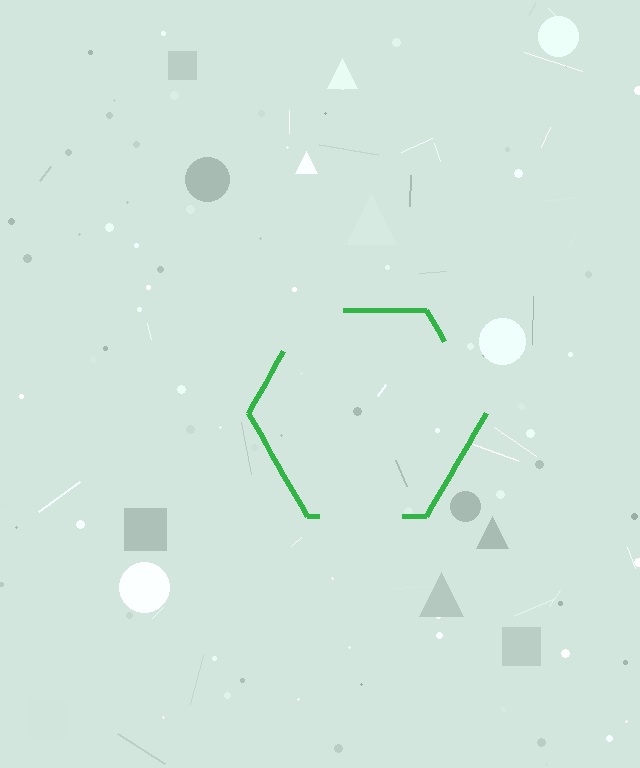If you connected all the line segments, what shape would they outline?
They would outline a hexagon.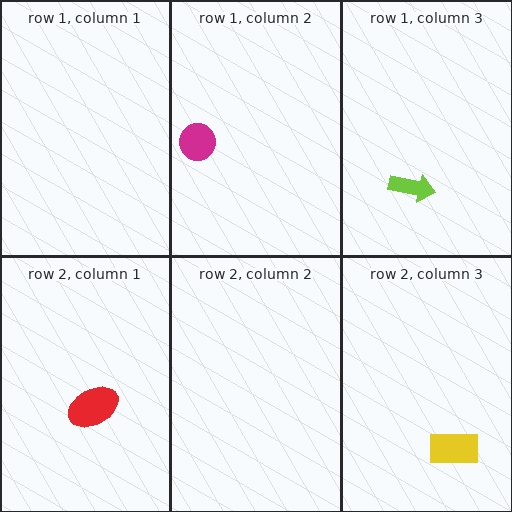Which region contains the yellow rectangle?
The row 2, column 3 region.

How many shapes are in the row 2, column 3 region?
1.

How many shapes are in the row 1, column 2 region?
1.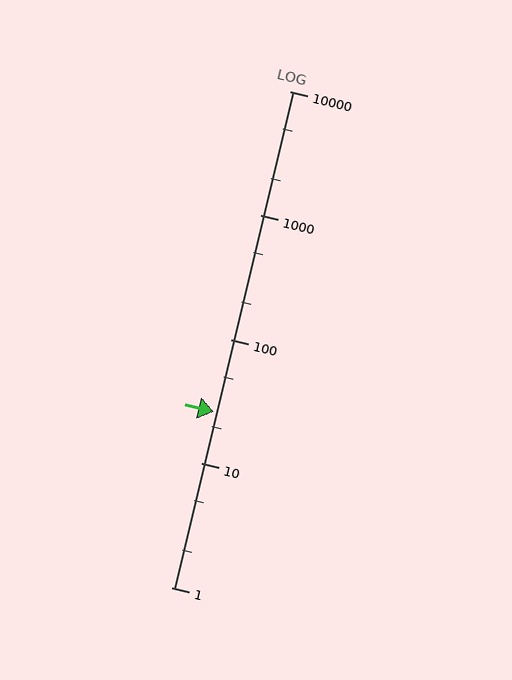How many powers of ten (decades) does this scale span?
The scale spans 4 decades, from 1 to 10000.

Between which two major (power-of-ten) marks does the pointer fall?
The pointer is between 10 and 100.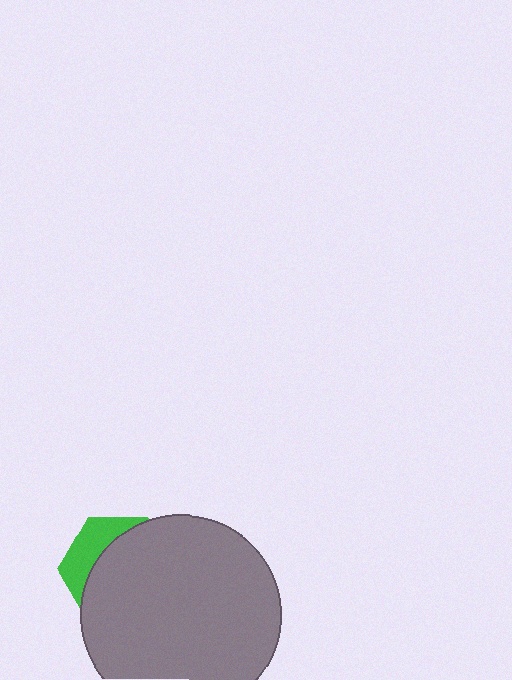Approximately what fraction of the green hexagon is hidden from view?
Roughly 70% of the green hexagon is hidden behind the gray circle.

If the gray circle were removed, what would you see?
You would see the complete green hexagon.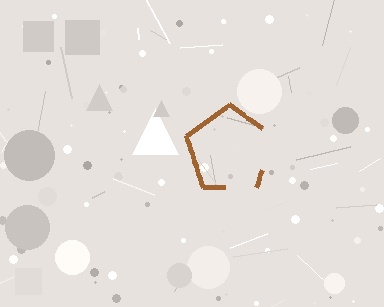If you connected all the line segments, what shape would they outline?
They would outline a pentagon.